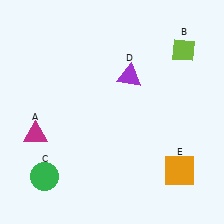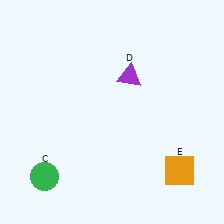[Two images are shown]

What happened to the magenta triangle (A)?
The magenta triangle (A) was removed in Image 2. It was in the bottom-left area of Image 1.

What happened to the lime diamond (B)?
The lime diamond (B) was removed in Image 2. It was in the top-right area of Image 1.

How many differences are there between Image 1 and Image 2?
There are 2 differences between the two images.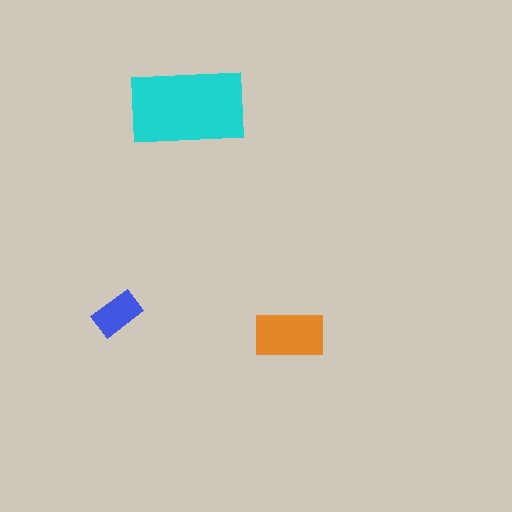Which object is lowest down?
The orange rectangle is bottommost.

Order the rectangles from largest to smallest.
the cyan one, the orange one, the blue one.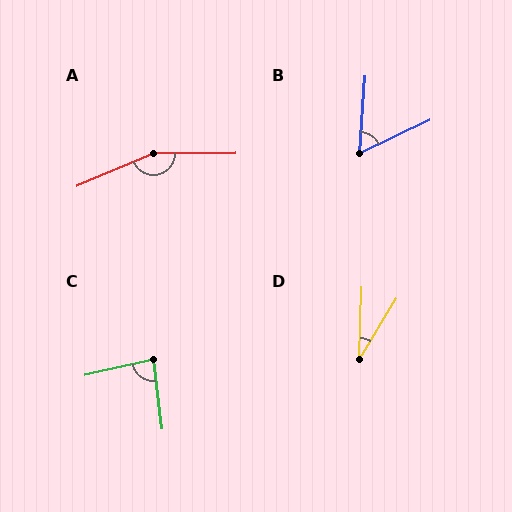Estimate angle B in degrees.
Approximately 61 degrees.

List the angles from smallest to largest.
D (30°), B (61°), C (84°), A (157°).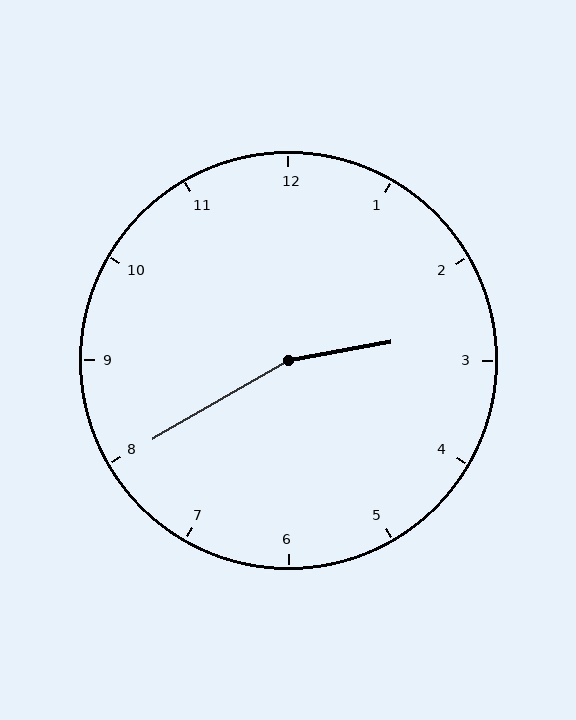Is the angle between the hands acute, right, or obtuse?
It is obtuse.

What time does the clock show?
2:40.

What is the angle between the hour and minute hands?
Approximately 160 degrees.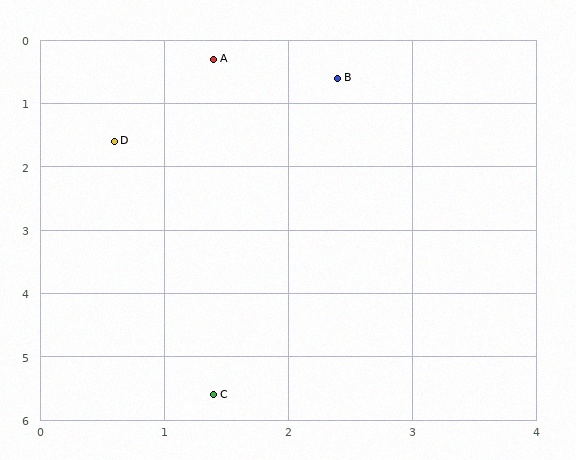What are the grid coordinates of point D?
Point D is at approximately (0.6, 1.6).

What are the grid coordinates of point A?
Point A is at approximately (1.4, 0.3).